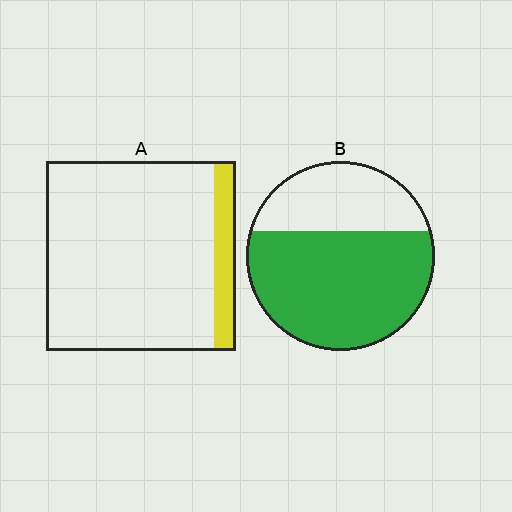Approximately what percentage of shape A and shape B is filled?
A is approximately 10% and B is approximately 65%.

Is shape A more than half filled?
No.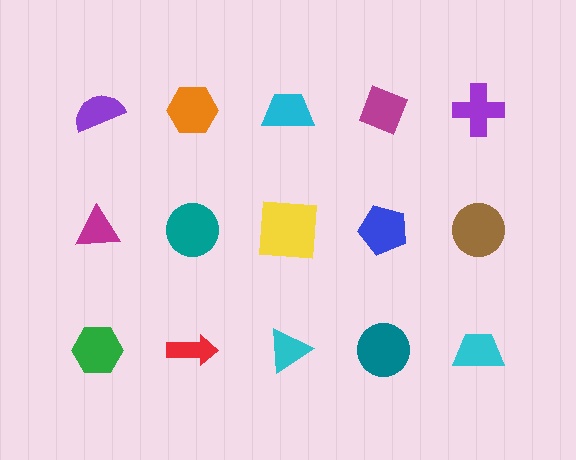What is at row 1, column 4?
A magenta diamond.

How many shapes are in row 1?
5 shapes.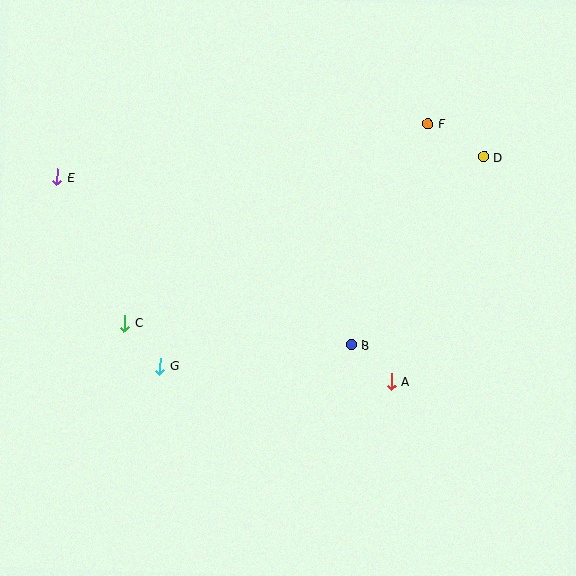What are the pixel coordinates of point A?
Point A is at (391, 382).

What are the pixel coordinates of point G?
Point G is at (160, 366).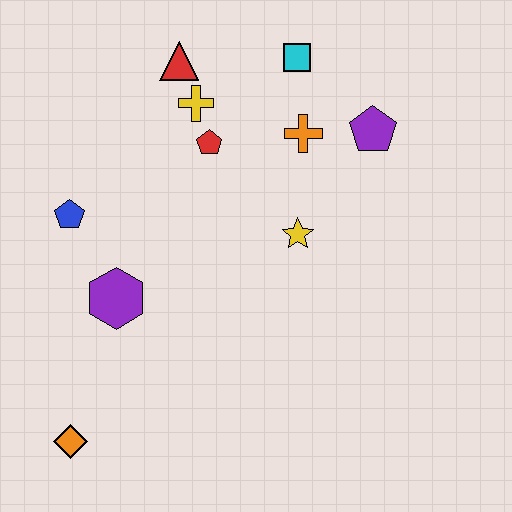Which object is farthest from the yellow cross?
The orange diamond is farthest from the yellow cross.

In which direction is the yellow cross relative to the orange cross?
The yellow cross is to the left of the orange cross.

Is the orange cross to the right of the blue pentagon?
Yes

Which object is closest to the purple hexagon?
The blue pentagon is closest to the purple hexagon.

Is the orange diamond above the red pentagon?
No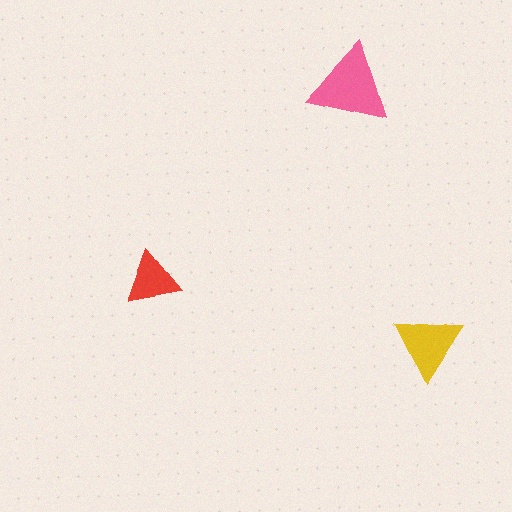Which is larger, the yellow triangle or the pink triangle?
The pink one.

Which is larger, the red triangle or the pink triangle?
The pink one.